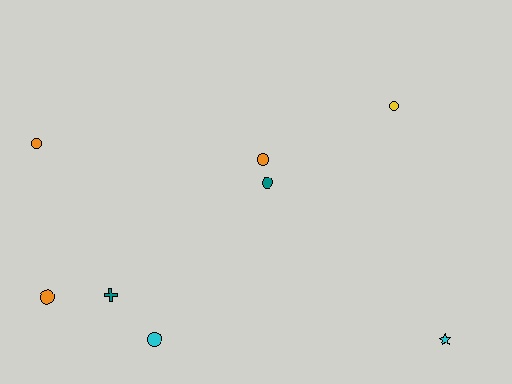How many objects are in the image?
There are 8 objects.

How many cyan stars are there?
There is 1 cyan star.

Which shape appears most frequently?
Circle, with 6 objects.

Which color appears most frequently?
Orange, with 3 objects.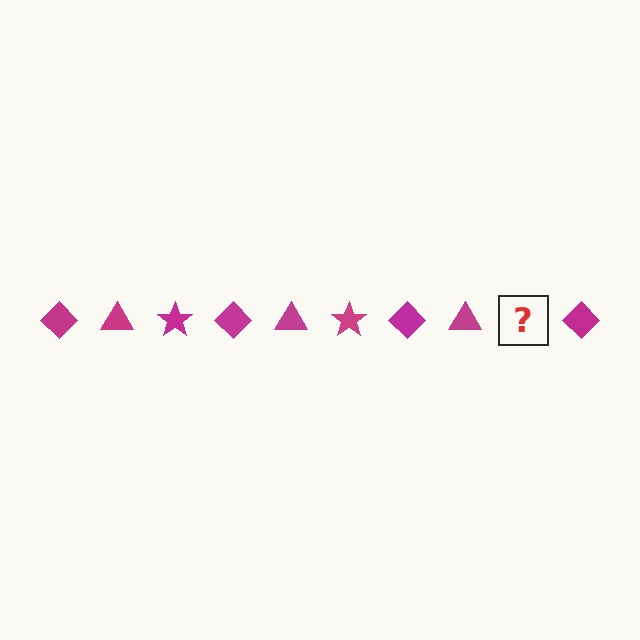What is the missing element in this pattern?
The missing element is a magenta star.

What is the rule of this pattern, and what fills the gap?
The rule is that the pattern cycles through diamond, triangle, star shapes in magenta. The gap should be filled with a magenta star.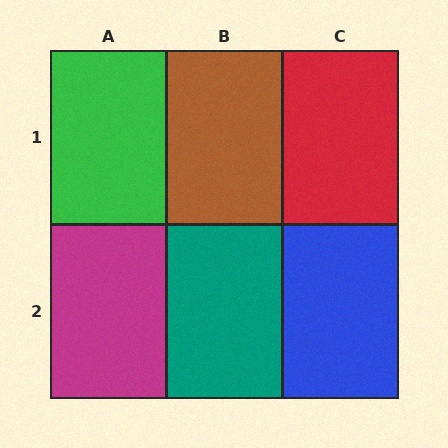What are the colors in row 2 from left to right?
Magenta, teal, blue.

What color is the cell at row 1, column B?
Brown.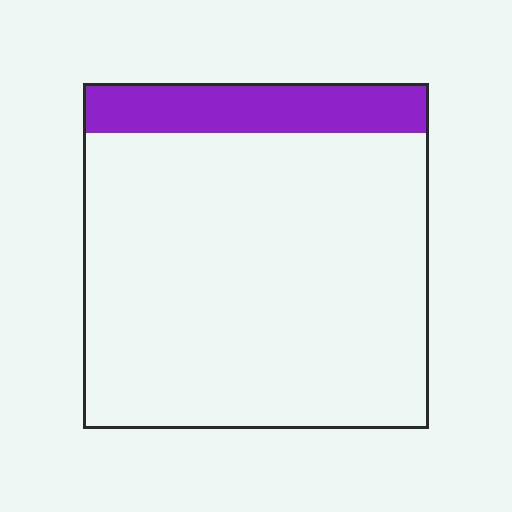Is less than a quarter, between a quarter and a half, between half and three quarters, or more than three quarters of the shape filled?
Less than a quarter.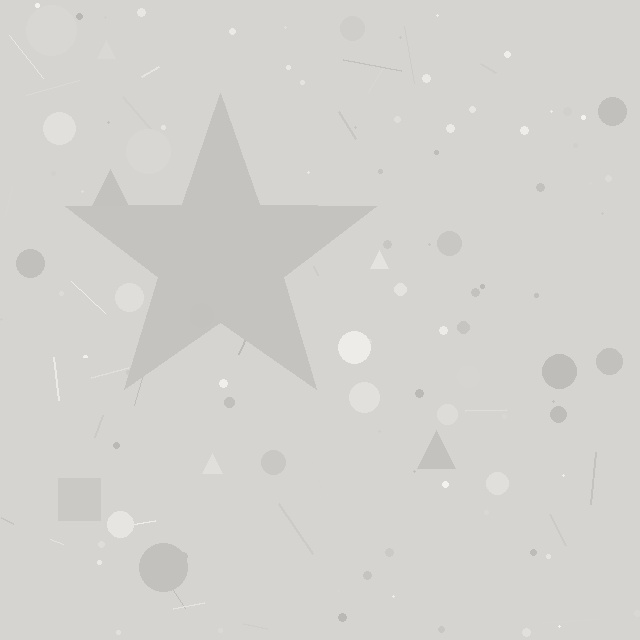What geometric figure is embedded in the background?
A star is embedded in the background.